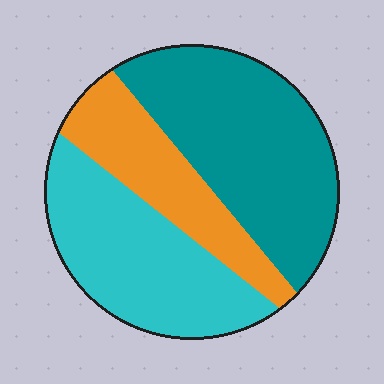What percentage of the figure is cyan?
Cyan takes up about one third (1/3) of the figure.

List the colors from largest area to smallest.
From largest to smallest: teal, cyan, orange.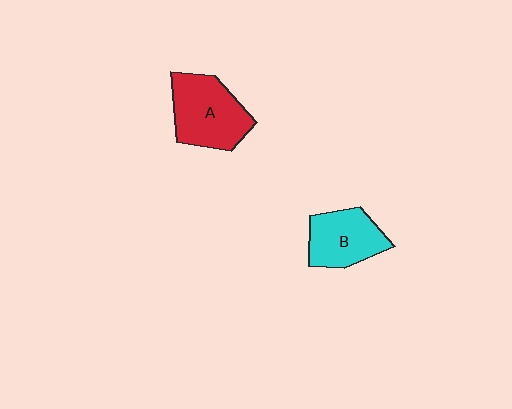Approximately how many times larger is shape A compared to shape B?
Approximately 1.3 times.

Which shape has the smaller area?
Shape B (cyan).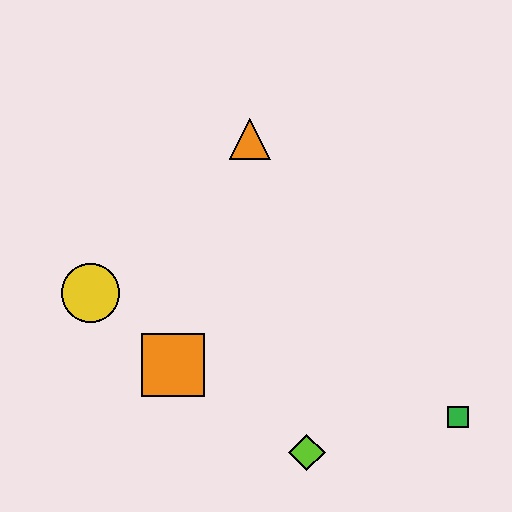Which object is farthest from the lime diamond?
The orange triangle is farthest from the lime diamond.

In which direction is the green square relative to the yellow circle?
The green square is to the right of the yellow circle.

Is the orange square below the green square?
No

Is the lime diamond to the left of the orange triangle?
No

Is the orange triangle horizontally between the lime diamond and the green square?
No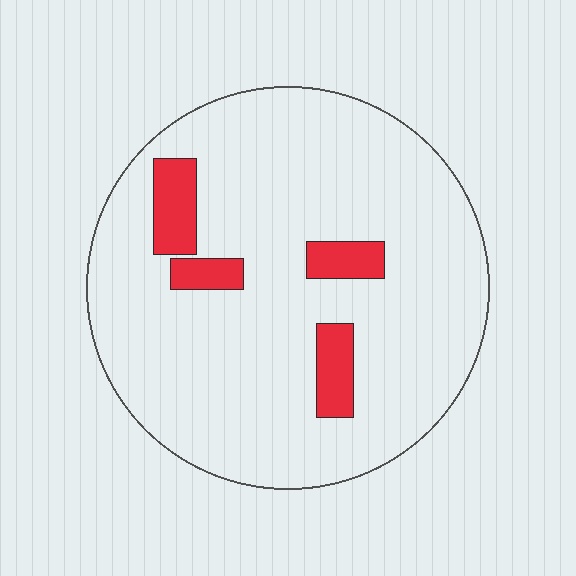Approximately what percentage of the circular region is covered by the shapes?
Approximately 10%.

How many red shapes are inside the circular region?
4.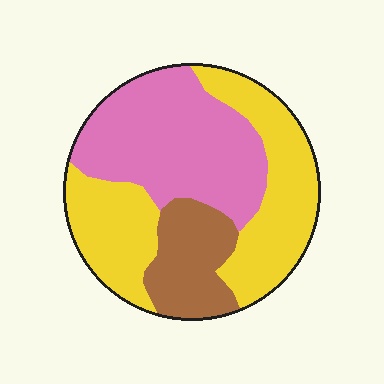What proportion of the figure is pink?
Pink covers around 40% of the figure.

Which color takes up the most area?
Yellow, at roughly 45%.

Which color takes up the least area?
Brown, at roughly 15%.